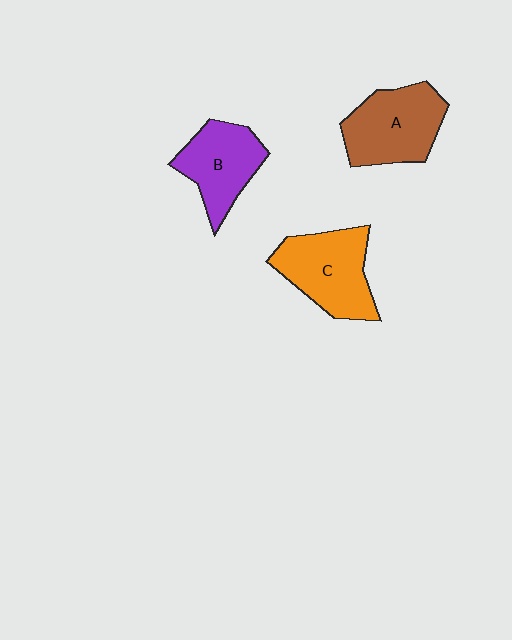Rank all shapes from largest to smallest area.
From largest to smallest: C (orange), A (brown), B (purple).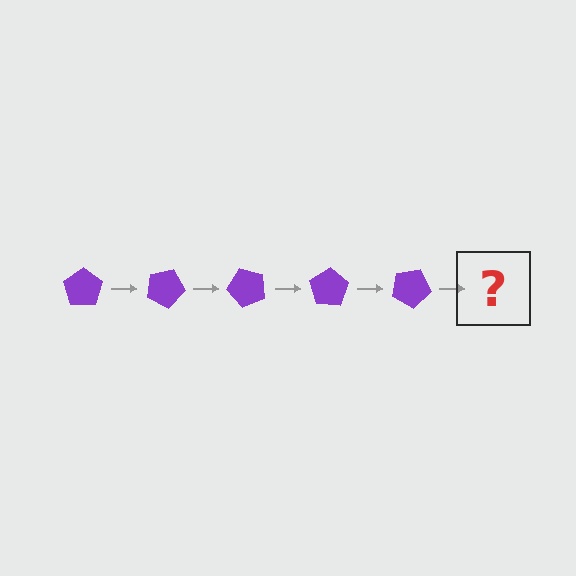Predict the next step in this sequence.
The next step is a purple pentagon rotated 125 degrees.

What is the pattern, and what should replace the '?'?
The pattern is that the pentagon rotates 25 degrees each step. The '?' should be a purple pentagon rotated 125 degrees.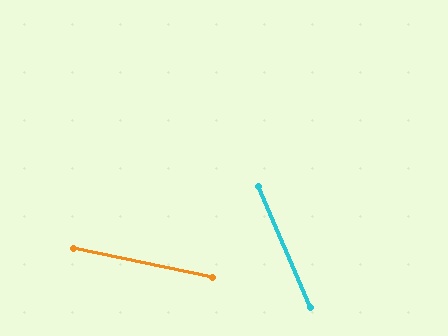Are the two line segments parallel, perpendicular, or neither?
Neither parallel nor perpendicular — they differ by about 55°.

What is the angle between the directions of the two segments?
Approximately 55 degrees.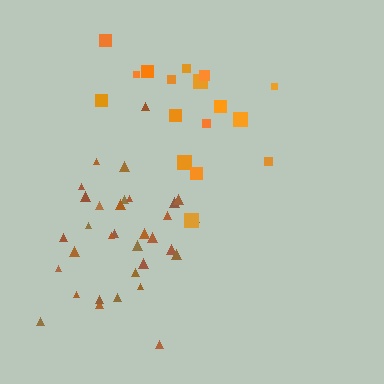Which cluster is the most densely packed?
Brown.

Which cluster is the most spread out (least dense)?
Orange.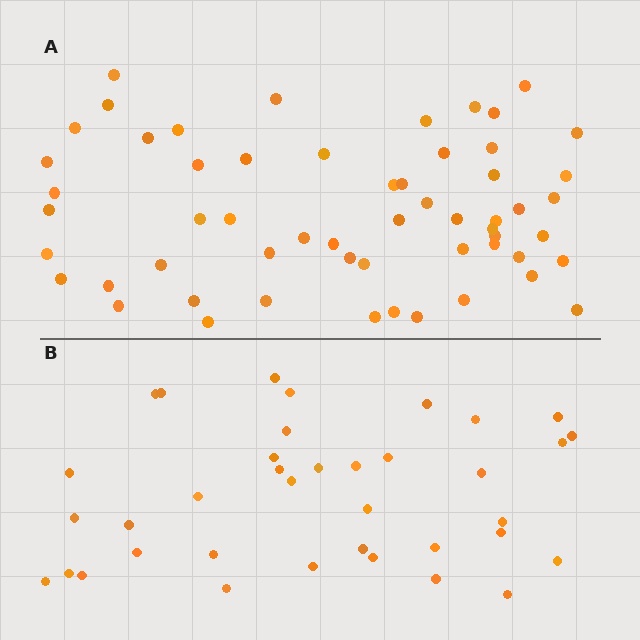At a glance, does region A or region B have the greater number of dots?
Region A (the top region) has more dots.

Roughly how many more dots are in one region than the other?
Region A has approximately 20 more dots than region B.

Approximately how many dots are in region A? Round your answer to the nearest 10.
About 60 dots. (The exact count is 57, which rounds to 60.)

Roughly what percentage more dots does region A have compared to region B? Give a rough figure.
About 55% more.